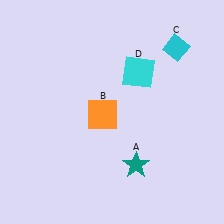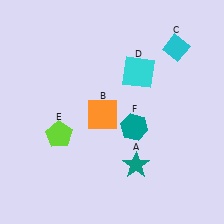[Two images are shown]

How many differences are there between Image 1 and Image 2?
There are 2 differences between the two images.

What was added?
A lime pentagon (E), a teal hexagon (F) were added in Image 2.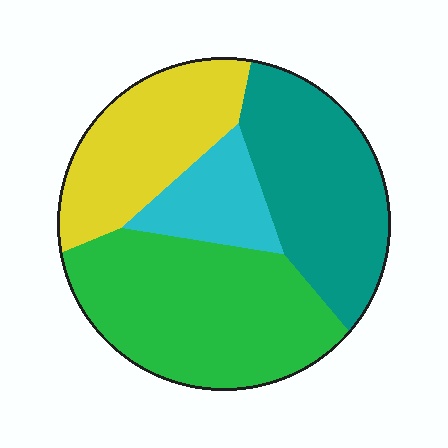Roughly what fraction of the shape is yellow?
Yellow covers 23% of the shape.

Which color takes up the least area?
Cyan, at roughly 10%.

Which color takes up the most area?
Green, at roughly 35%.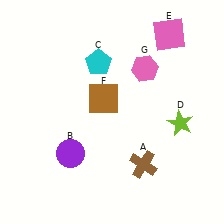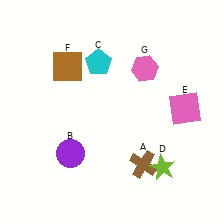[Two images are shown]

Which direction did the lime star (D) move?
The lime star (D) moved down.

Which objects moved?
The objects that moved are: the lime star (D), the pink square (E), the brown square (F).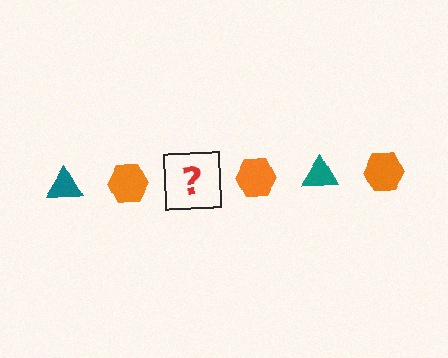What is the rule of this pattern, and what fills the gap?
The rule is that the pattern alternates between teal triangle and orange hexagon. The gap should be filled with a teal triangle.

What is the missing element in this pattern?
The missing element is a teal triangle.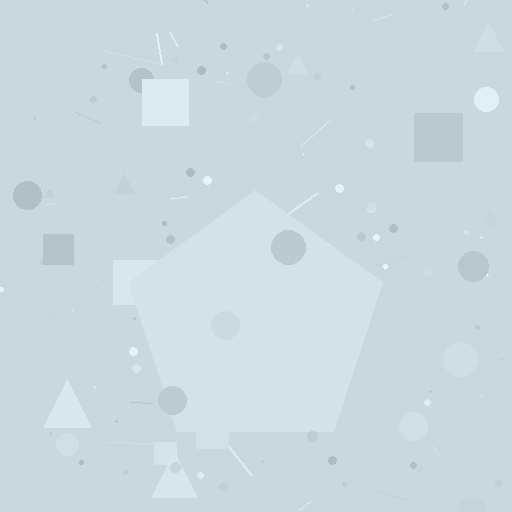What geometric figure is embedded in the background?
A pentagon is embedded in the background.